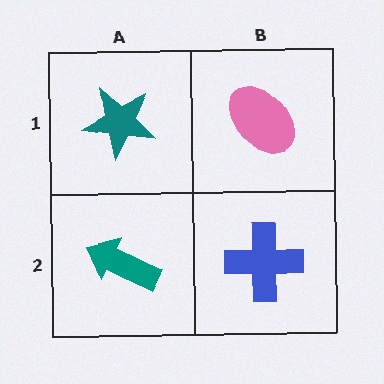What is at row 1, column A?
A teal star.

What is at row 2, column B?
A blue cross.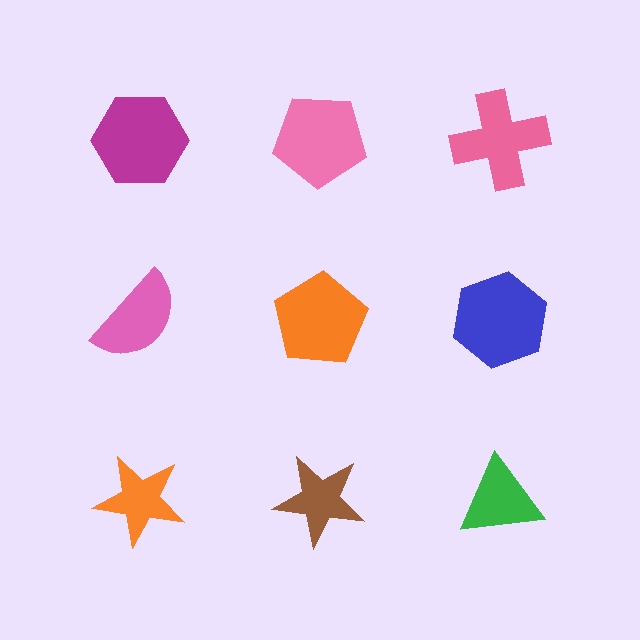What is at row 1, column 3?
A pink cross.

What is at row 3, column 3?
A green triangle.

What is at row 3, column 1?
An orange star.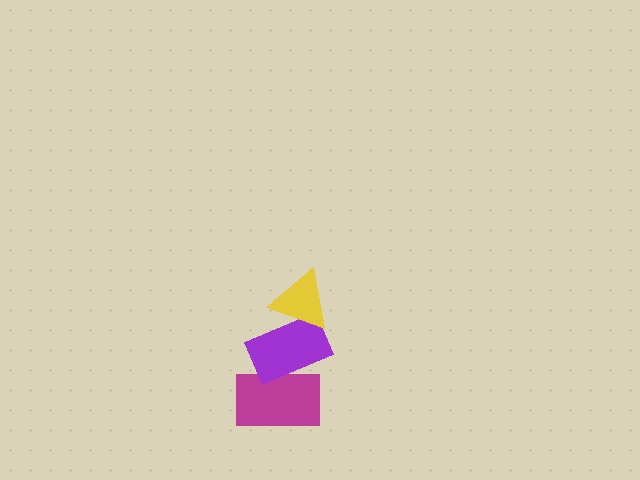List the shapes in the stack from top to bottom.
From top to bottom: the yellow triangle, the purple rectangle, the magenta rectangle.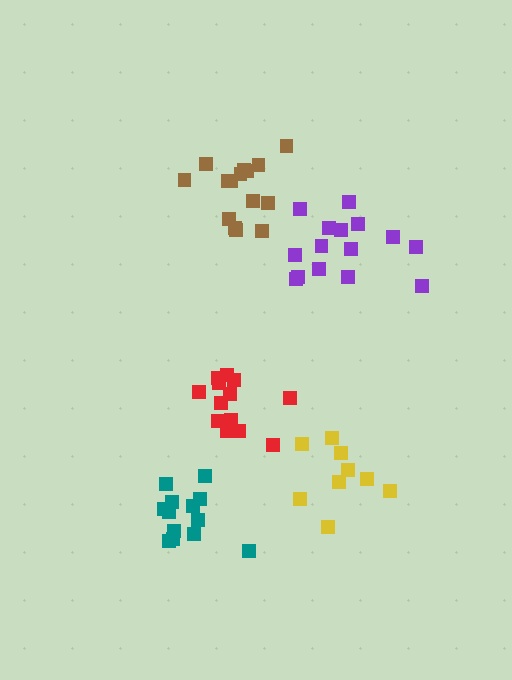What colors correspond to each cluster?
The clusters are colored: brown, red, yellow, teal, purple.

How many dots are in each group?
Group 1: 15 dots, Group 2: 13 dots, Group 3: 9 dots, Group 4: 13 dots, Group 5: 15 dots (65 total).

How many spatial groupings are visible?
There are 5 spatial groupings.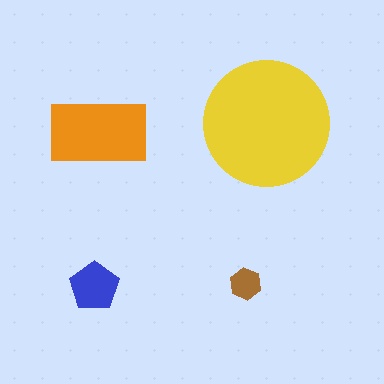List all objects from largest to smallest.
The yellow circle, the orange rectangle, the blue pentagon, the brown hexagon.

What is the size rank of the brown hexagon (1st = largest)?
4th.